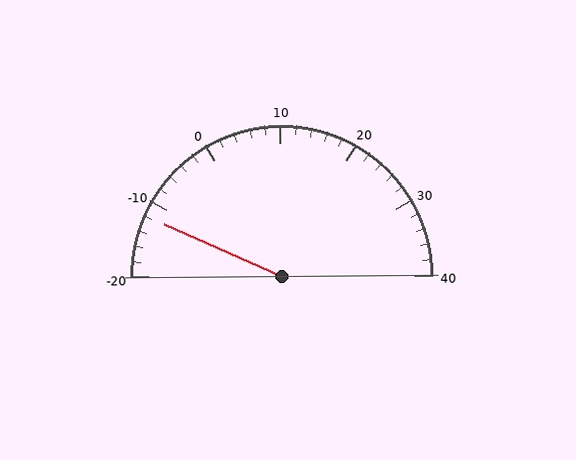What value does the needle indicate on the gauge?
The needle indicates approximately -12.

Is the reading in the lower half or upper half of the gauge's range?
The reading is in the lower half of the range (-20 to 40).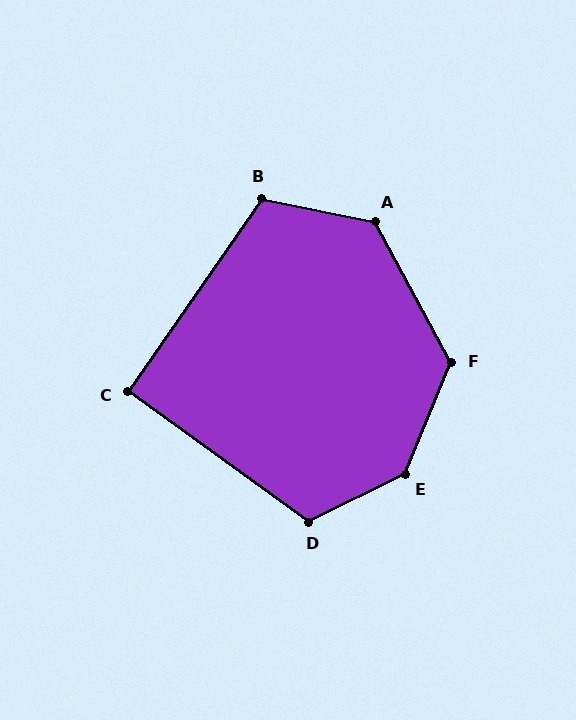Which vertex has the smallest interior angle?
C, at approximately 91 degrees.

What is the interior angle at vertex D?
Approximately 118 degrees (obtuse).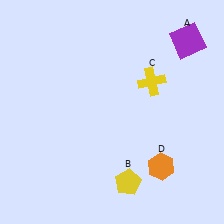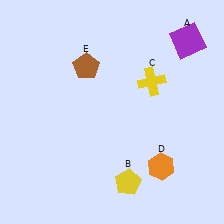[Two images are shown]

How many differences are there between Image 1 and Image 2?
There is 1 difference between the two images.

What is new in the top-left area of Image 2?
A brown pentagon (E) was added in the top-left area of Image 2.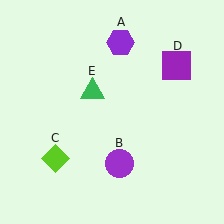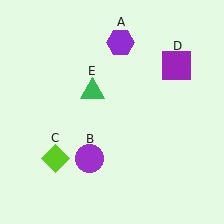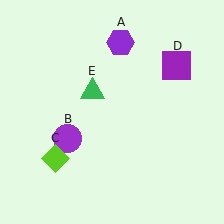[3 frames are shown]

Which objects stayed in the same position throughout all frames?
Purple hexagon (object A) and lime diamond (object C) and purple square (object D) and green triangle (object E) remained stationary.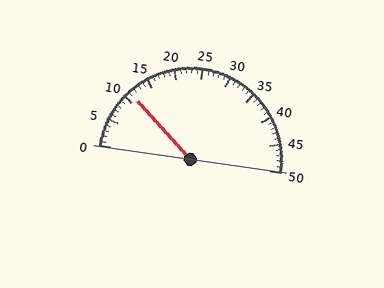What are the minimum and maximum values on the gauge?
The gauge ranges from 0 to 50.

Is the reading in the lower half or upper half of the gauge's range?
The reading is in the lower half of the range (0 to 50).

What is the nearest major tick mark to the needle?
The nearest major tick mark is 10.